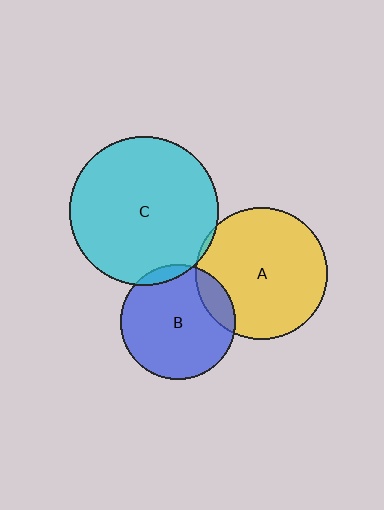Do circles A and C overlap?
Yes.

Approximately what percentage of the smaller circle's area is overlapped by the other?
Approximately 5%.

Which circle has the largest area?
Circle C (cyan).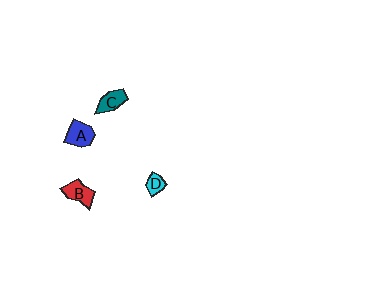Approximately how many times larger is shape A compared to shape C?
Approximately 1.2 times.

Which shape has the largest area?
Shape A (blue).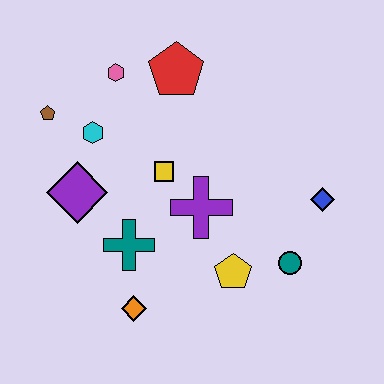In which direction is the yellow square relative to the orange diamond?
The yellow square is above the orange diamond.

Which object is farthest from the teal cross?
The blue diamond is farthest from the teal cross.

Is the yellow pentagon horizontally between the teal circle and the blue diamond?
No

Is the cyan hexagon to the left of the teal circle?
Yes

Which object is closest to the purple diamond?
The cyan hexagon is closest to the purple diamond.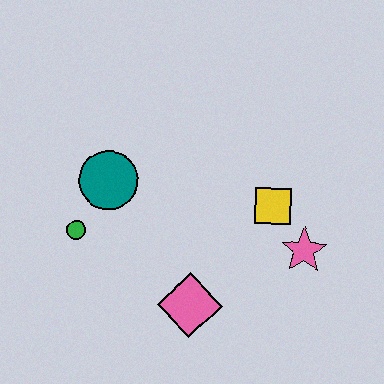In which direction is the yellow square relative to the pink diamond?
The yellow square is above the pink diamond.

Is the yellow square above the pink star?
Yes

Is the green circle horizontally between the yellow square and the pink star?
No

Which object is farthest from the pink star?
The green circle is farthest from the pink star.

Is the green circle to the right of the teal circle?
No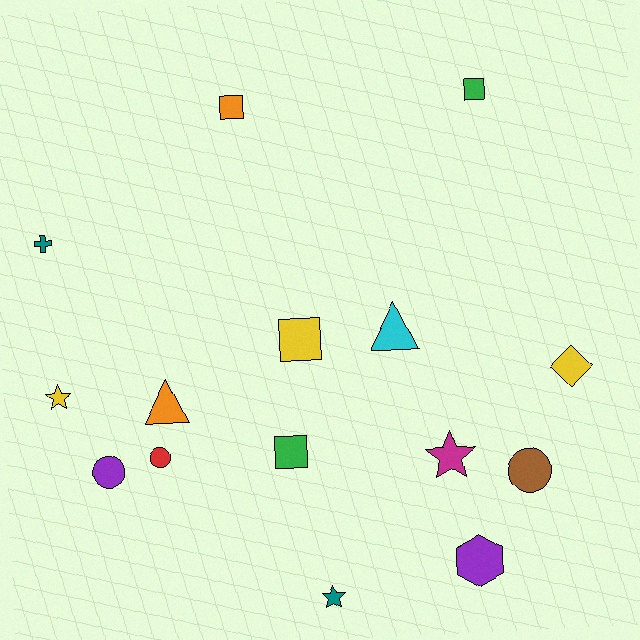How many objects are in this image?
There are 15 objects.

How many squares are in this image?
There are 4 squares.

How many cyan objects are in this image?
There is 1 cyan object.